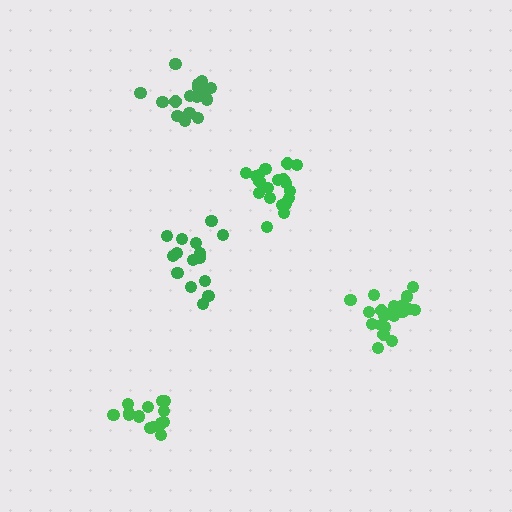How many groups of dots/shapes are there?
There are 5 groups.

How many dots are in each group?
Group 1: 15 dots, Group 2: 19 dots, Group 3: 21 dots, Group 4: 15 dots, Group 5: 16 dots (86 total).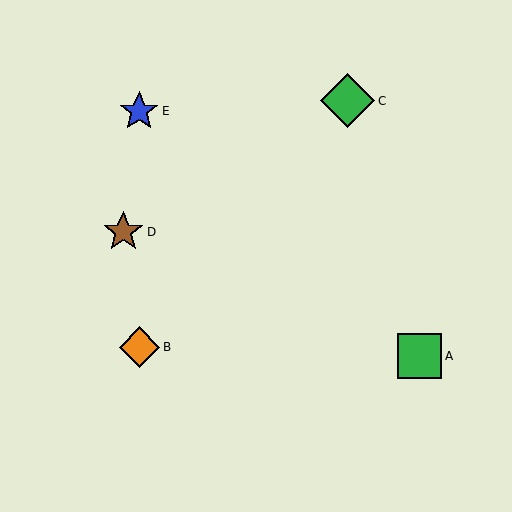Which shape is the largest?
The green diamond (labeled C) is the largest.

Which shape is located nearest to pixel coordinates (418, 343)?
The green square (labeled A) at (419, 356) is nearest to that location.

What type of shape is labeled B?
Shape B is an orange diamond.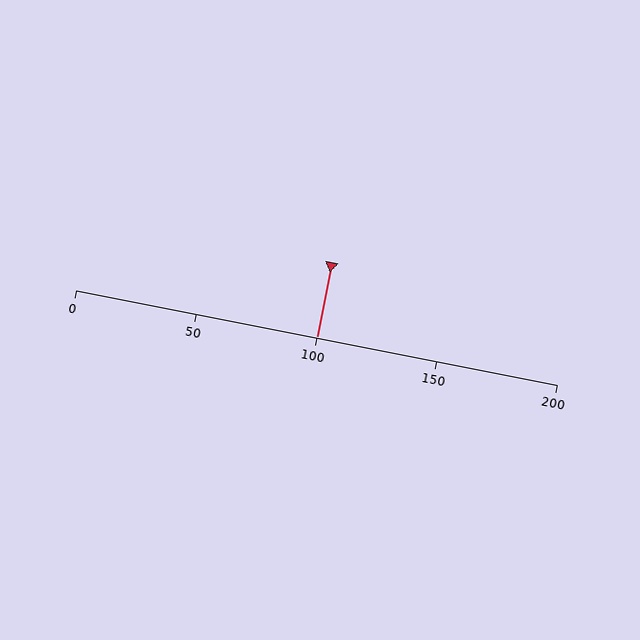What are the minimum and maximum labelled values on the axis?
The axis runs from 0 to 200.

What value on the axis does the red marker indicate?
The marker indicates approximately 100.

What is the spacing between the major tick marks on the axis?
The major ticks are spaced 50 apart.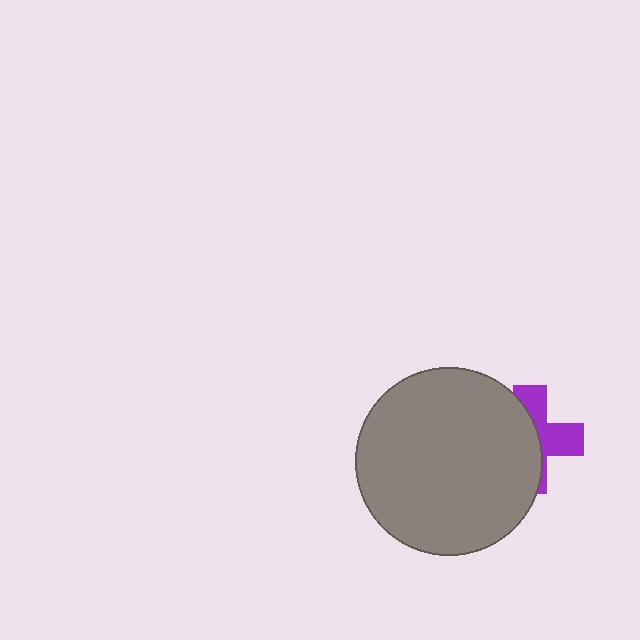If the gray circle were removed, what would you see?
You would see the complete purple cross.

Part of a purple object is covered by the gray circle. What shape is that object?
It is a cross.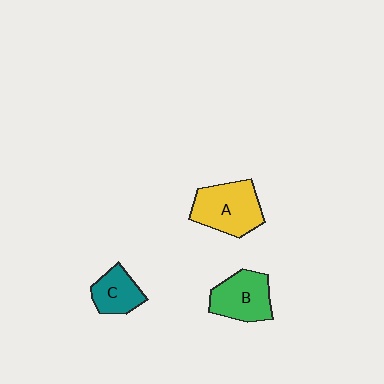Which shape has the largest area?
Shape A (yellow).